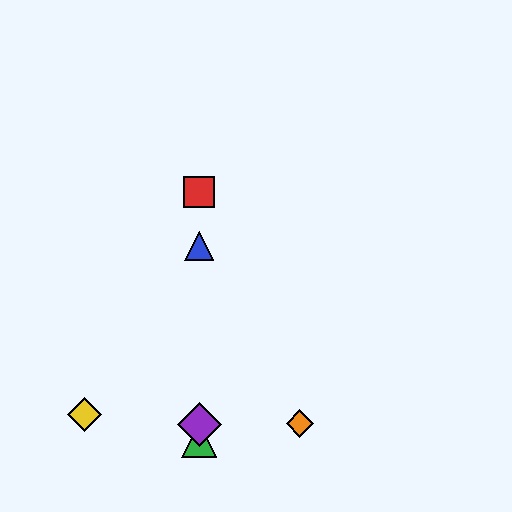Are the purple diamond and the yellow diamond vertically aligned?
No, the purple diamond is at x≈199 and the yellow diamond is at x≈84.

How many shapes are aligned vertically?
4 shapes (the red square, the blue triangle, the green triangle, the purple diamond) are aligned vertically.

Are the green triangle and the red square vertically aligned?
Yes, both are at x≈199.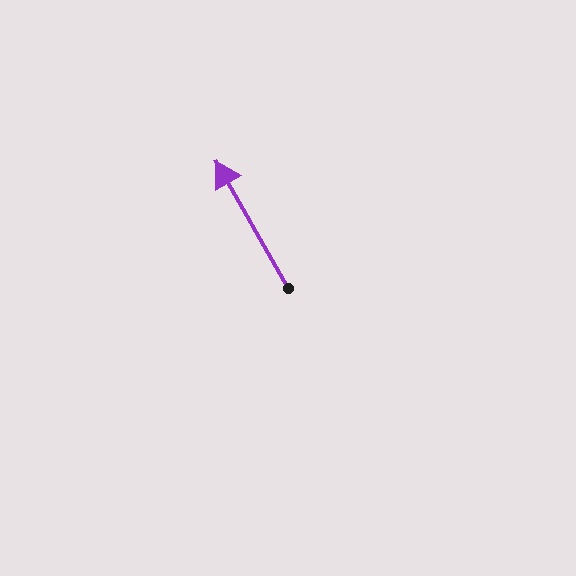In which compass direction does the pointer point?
Northwest.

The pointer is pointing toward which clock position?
Roughly 11 o'clock.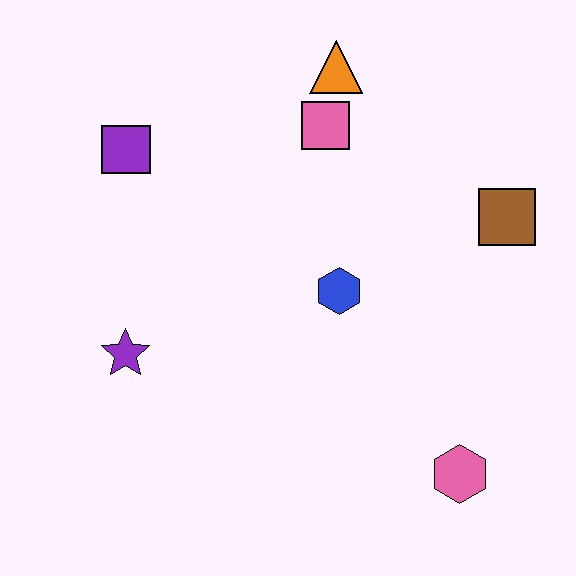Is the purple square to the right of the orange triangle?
No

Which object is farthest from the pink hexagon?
The purple square is farthest from the pink hexagon.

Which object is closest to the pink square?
The orange triangle is closest to the pink square.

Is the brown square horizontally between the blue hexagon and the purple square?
No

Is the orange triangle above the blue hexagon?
Yes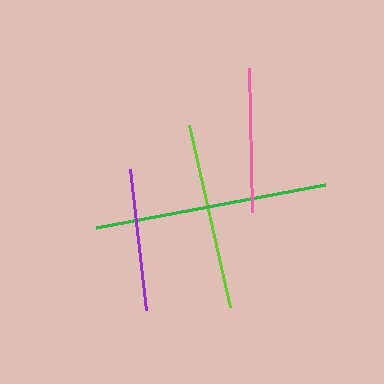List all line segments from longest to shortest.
From longest to shortest: green, lime, pink, purple.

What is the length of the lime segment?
The lime segment is approximately 186 pixels long.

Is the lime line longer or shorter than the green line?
The green line is longer than the lime line.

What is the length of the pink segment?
The pink segment is approximately 145 pixels long.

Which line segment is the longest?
The green line is the longest at approximately 233 pixels.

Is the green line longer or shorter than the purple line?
The green line is longer than the purple line.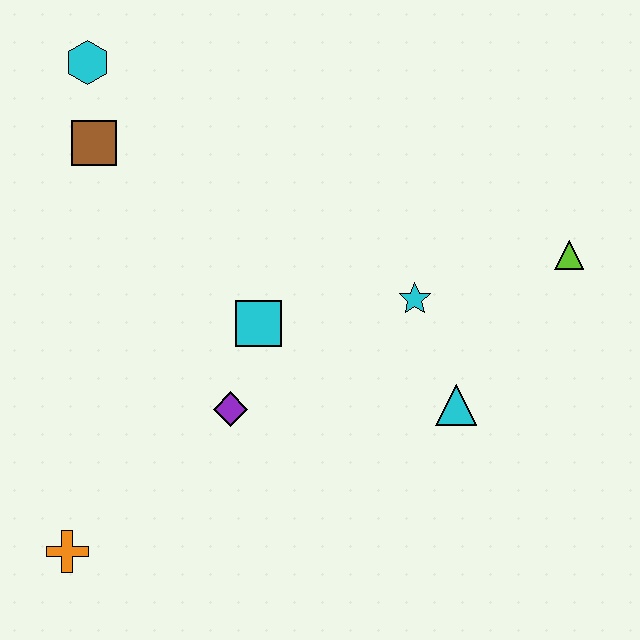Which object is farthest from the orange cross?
The lime triangle is farthest from the orange cross.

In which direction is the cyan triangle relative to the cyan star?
The cyan triangle is below the cyan star.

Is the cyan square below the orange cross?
No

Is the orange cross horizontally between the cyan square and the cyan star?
No